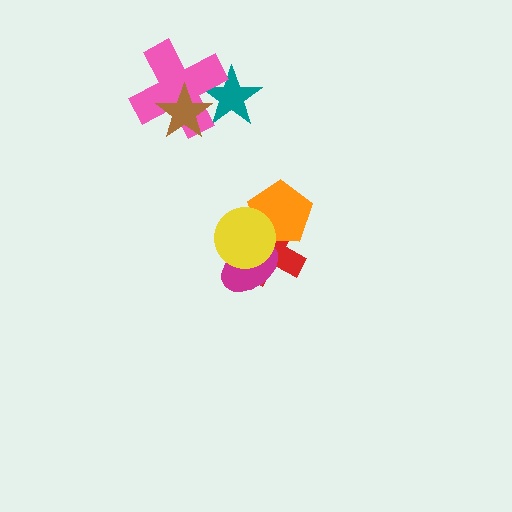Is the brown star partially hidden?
No, no other shape covers it.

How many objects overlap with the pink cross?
2 objects overlap with the pink cross.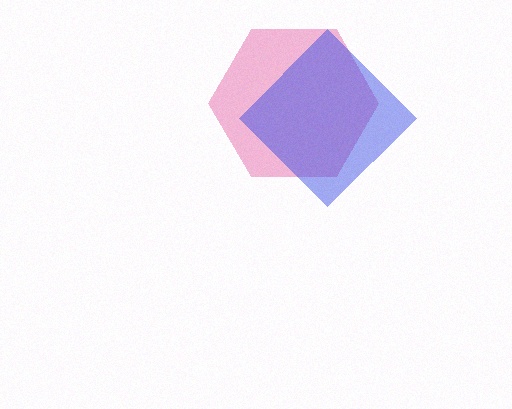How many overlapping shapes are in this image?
There are 2 overlapping shapes in the image.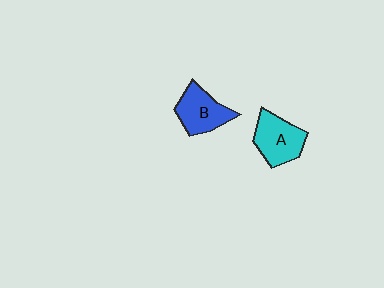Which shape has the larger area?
Shape A (cyan).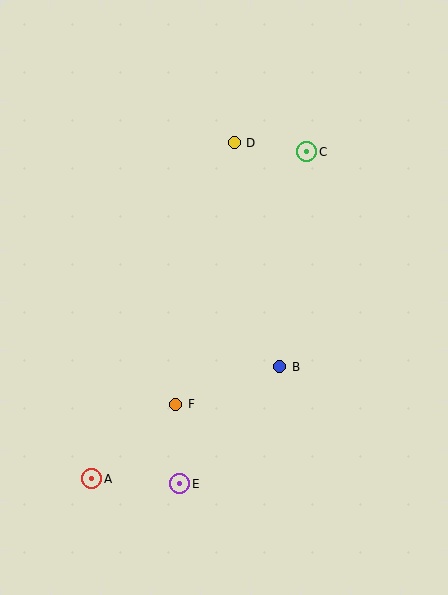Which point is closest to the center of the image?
Point B at (280, 367) is closest to the center.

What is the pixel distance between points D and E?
The distance between D and E is 345 pixels.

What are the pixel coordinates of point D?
Point D is at (234, 143).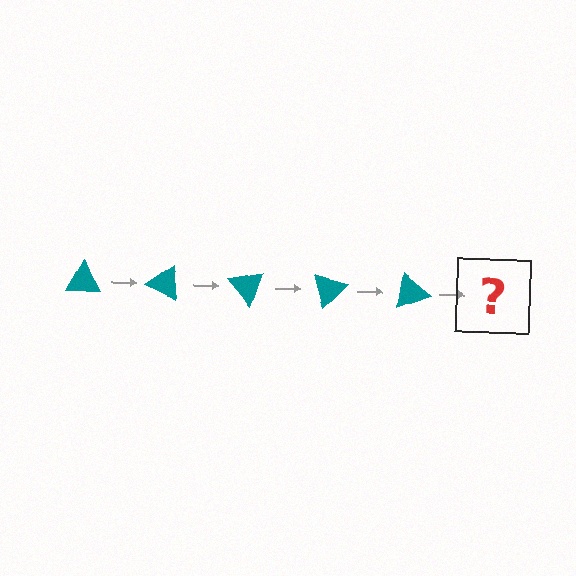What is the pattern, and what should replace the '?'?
The pattern is that the triangle rotates 25 degrees each step. The '?' should be a teal triangle rotated 125 degrees.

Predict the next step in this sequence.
The next step is a teal triangle rotated 125 degrees.